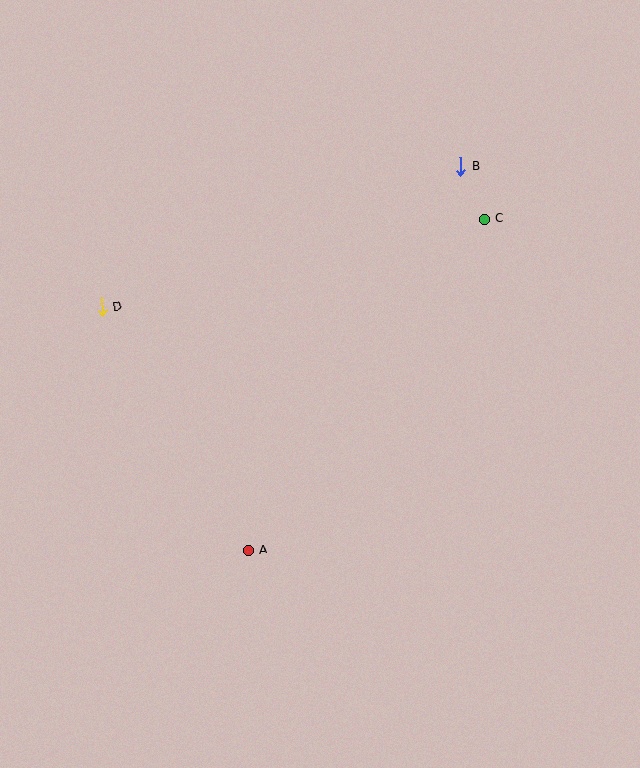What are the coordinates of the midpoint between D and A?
The midpoint between D and A is at (175, 429).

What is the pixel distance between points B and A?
The distance between B and A is 439 pixels.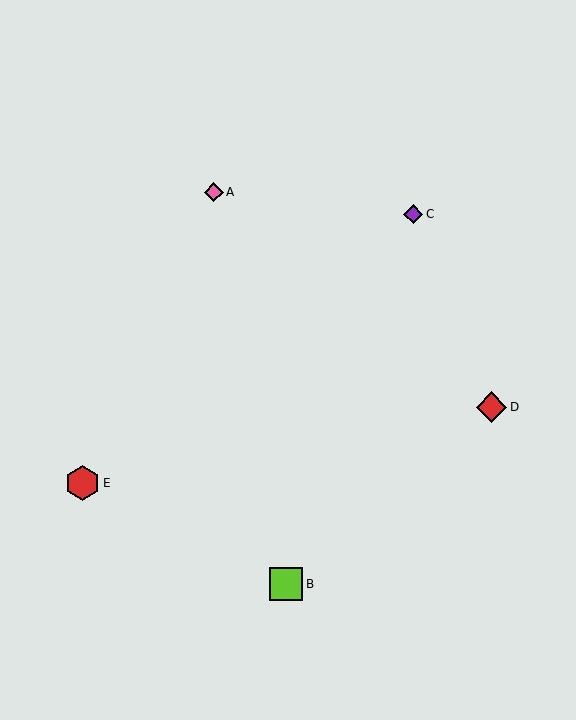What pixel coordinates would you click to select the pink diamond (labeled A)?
Click at (214, 192) to select the pink diamond A.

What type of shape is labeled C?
Shape C is a purple diamond.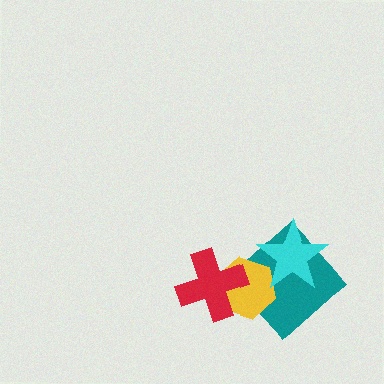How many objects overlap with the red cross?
1 object overlaps with the red cross.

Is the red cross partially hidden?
No, no other shape covers it.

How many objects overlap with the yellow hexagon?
3 objects overlap with the yellow hexagon.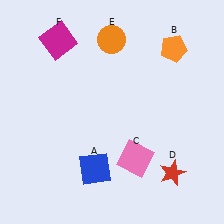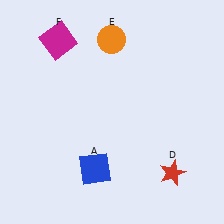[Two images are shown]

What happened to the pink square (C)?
The pink square (C) was removed in Image 2. It was in the bottom-right area of Image 1.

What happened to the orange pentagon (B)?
The orange pentagon (B) was removed in Image 2. It was in the top-right area of Image 1.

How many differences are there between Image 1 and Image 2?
There are 2 differences between the two images.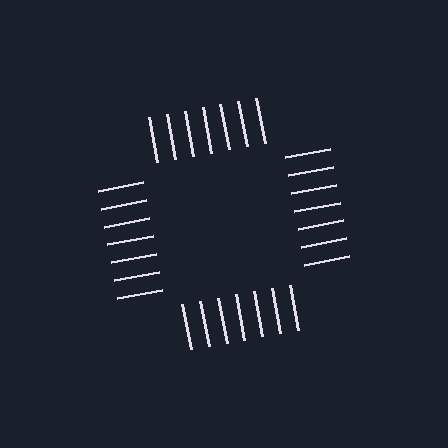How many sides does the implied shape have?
4 sides — the line-ends trace a square.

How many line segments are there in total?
28 — 7 along each of the 4 edges.